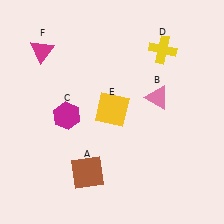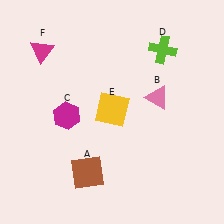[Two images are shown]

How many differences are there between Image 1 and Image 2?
There is 1 difference between the two images.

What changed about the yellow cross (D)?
In Image 1, D is yellow. In Image 2, it changed to lime.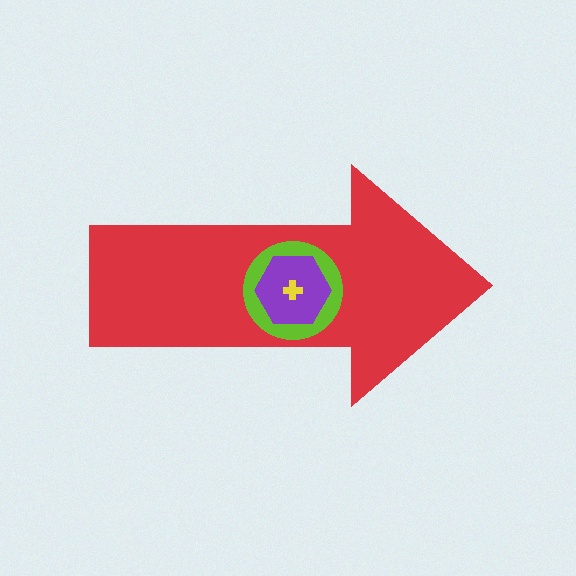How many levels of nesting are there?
4.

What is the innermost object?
The yellow cross.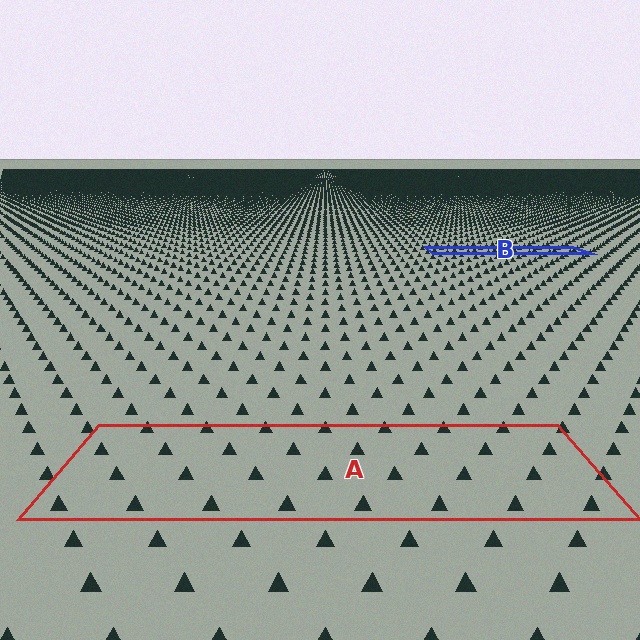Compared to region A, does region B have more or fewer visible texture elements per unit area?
Region B has more texture elements per unit area — they are packed more densely because it is farther away.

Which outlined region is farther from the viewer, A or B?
Region B is farther from the viewer — the texture elements inside it appear smaller and more densely packed.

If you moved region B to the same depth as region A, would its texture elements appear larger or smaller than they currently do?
They would appear larger. At a closer depth, the same texture elements are projected at a bigger on-screen size.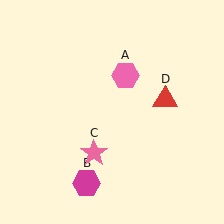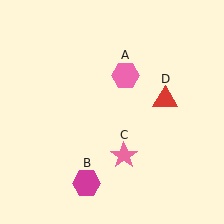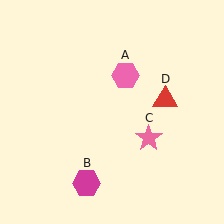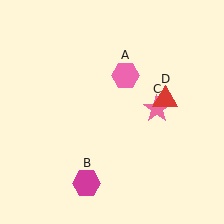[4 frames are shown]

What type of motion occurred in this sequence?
The pink star (object C) rotated counterclockwise around the center of the scene.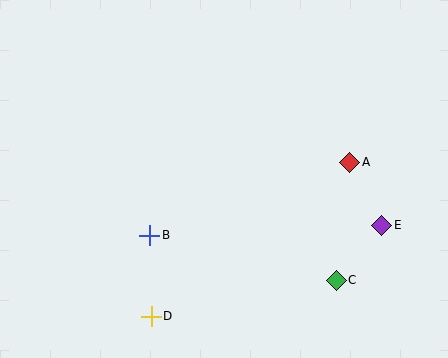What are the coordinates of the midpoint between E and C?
The midpoint between E and C is at (359, 253).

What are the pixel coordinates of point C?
Point C is at (336, 280).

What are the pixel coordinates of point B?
Point B is at (150, 235).